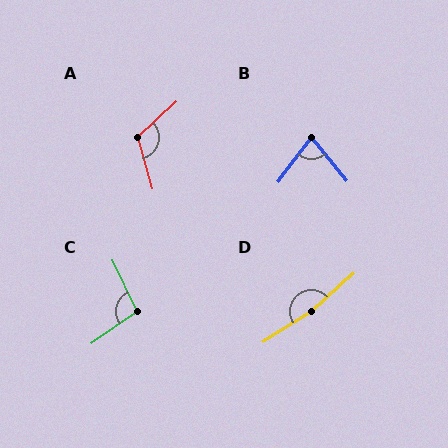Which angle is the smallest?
B, at approximately 76 degrees.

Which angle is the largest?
D, at approximately 170 degrees.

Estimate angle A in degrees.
Approximately 117 degrees.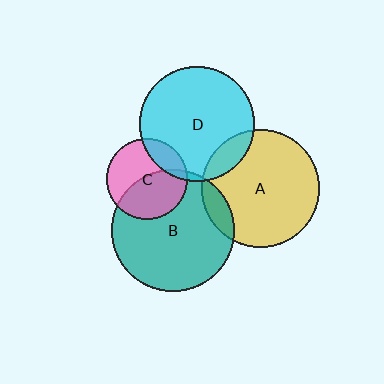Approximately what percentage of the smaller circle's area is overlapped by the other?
Approximately 20%.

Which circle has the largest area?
Circle B (teal).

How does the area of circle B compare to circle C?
Approximately 2.3 times.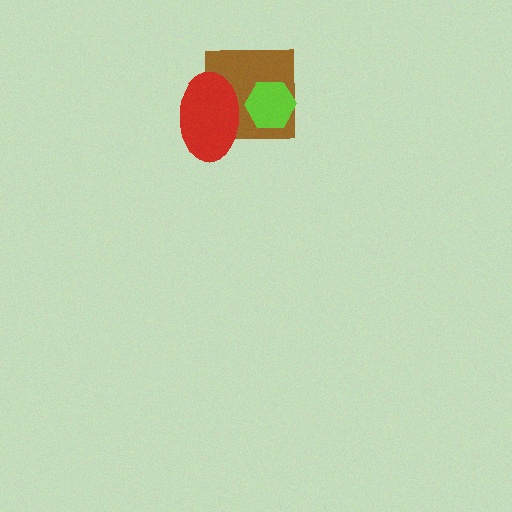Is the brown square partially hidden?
Yes, it is partially covered by another shape.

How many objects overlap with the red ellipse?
2 objects overlap with the red ellipse.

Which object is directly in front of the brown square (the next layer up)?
The lime hexagon is directly in front of the brown square.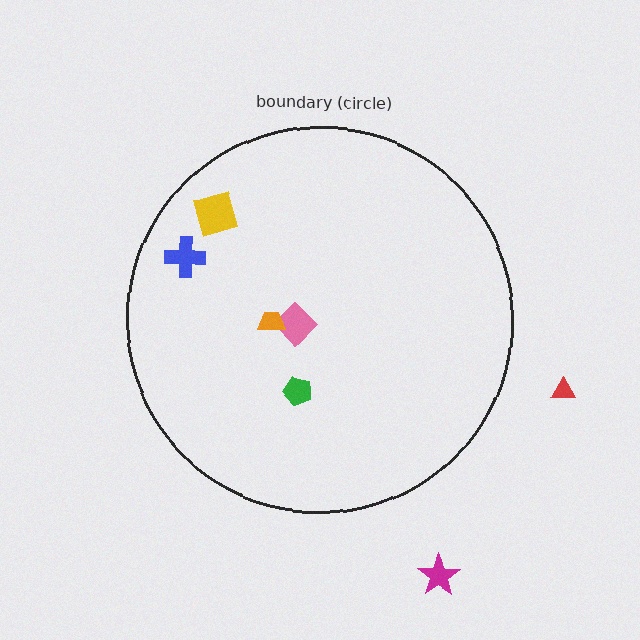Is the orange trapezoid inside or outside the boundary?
Inside.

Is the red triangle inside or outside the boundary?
Outside.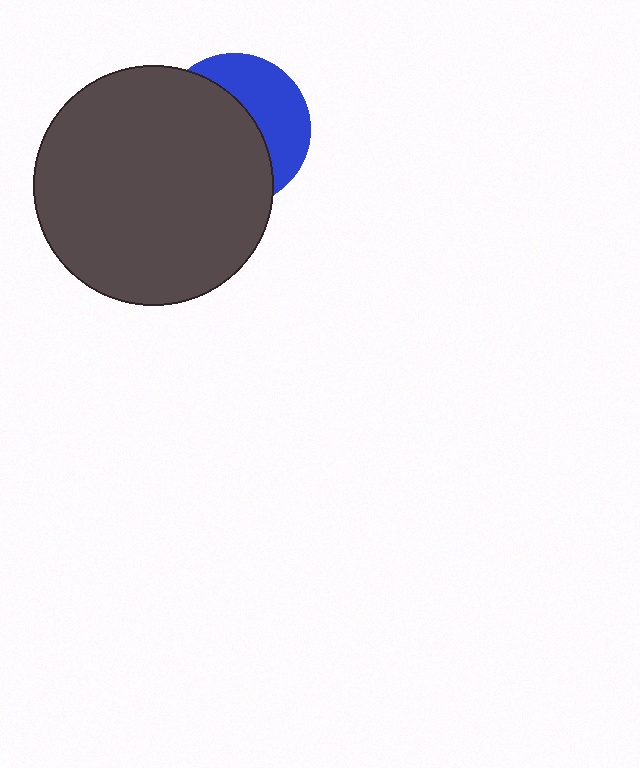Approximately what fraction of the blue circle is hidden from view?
Roughly 61% of the blue circle is hidden behind the dark gray circle.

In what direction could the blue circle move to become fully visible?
The blue circle could move right. That would shift it out from behind the dark gray circle entirely.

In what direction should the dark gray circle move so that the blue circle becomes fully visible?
The dark gray circle should move left. That is the shortest direction to clear the overlap and leave the blue circle fully visible.